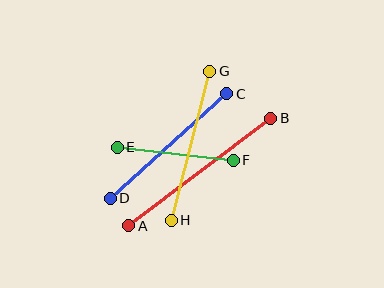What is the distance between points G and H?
The distance is approximately 154 pixels.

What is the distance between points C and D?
The distance is approximately 156 pixels.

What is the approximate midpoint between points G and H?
The midpoint is at approximately (190, 146) pixels.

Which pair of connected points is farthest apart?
Points A and B are farthest apart.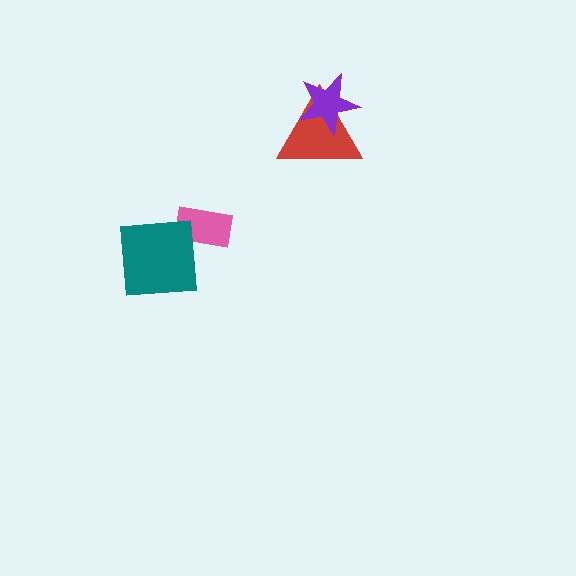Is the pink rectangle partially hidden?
Yes, it is partially covered by another shape.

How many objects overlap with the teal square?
1 object overlaps with the teal square.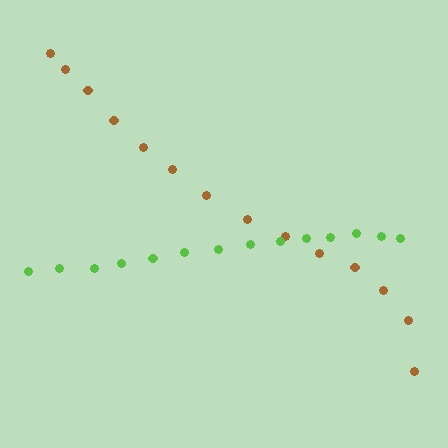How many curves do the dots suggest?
There are 2 distinct paths.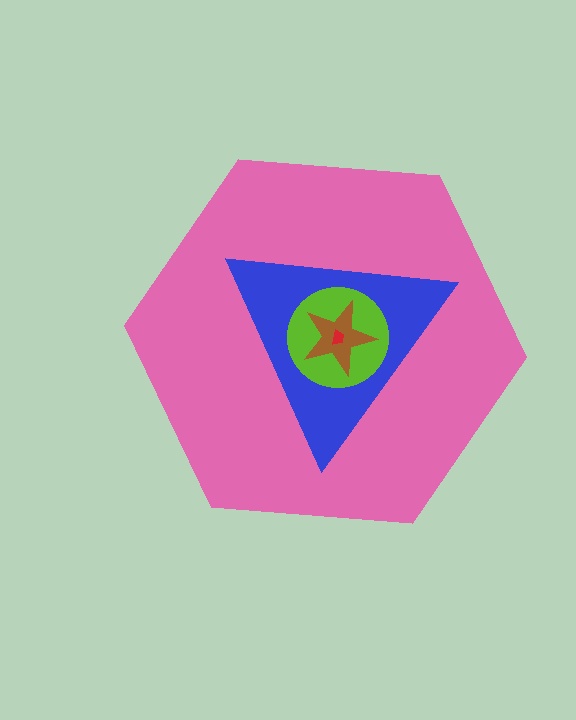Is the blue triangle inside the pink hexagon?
Yes.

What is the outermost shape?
The pink hexagon.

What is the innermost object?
The red trapezoid.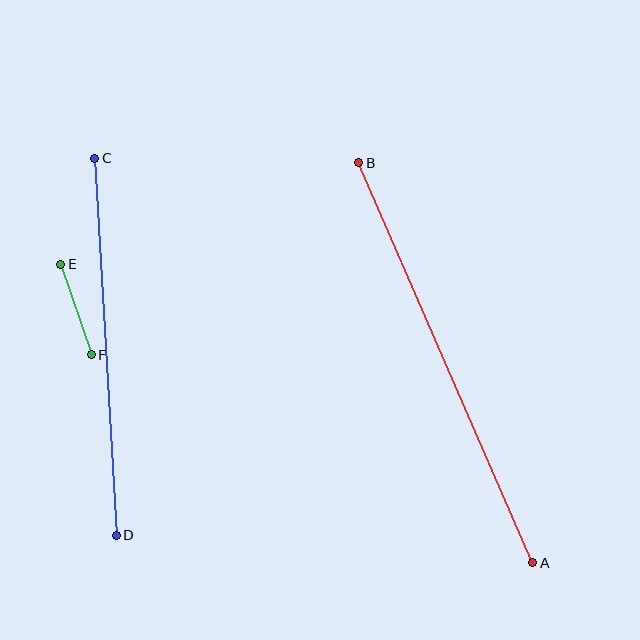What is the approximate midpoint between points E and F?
The midpoint is at approximately (76, 310) pixels.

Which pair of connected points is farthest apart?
Points A and B are farthest apart.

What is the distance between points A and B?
The distance is approximately 436 pixels.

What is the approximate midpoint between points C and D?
The midpoint is at approximately (106, 347) pixels.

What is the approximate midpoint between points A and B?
The midpoint is at approximately (446, 363) pixels.